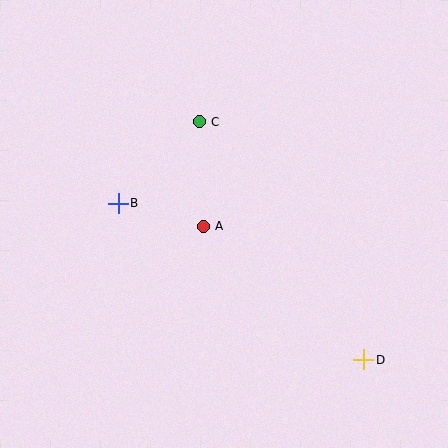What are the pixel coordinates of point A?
Point A is at (203, 226).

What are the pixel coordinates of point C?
Point C is at (199, 122).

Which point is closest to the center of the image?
Point A at (203, 226) is closest to the center.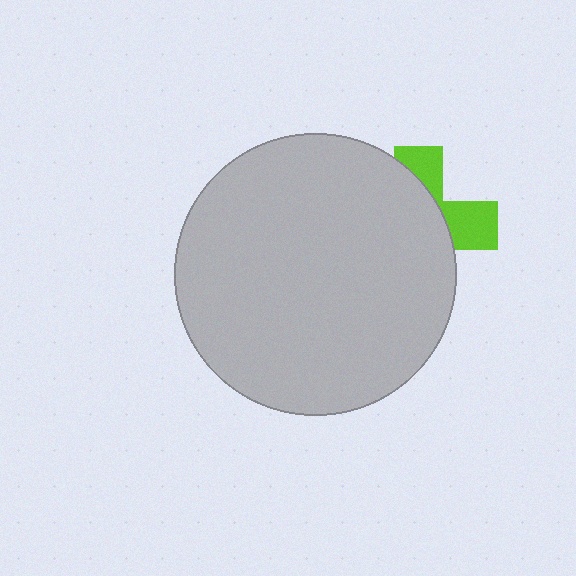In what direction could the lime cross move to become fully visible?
The lime cross could move right. That would shift it out from behind the light gray circle entirely.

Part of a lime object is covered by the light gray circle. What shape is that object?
It is a cross.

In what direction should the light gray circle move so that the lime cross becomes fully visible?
The light gray circle should move left. That is the shortest direction to clear the overlap and leave the lime cross fully visible.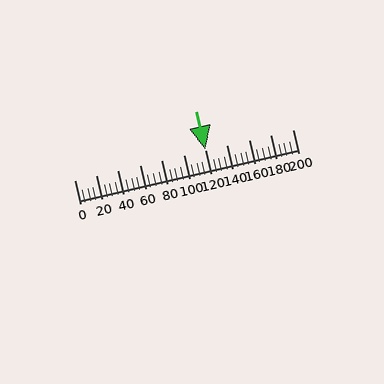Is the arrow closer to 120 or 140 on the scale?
The arrow is closer to 120.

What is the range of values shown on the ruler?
The ruler shows values from 0 to 200.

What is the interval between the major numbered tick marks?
The major tick marks are spaced 20 units apart.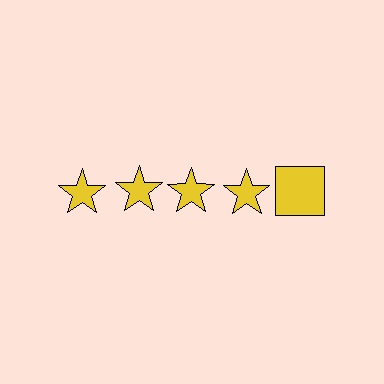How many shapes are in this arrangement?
There are 5 shapes arranged in a grid pattern.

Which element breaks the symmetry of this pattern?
The yellow square in the top row, rightmost column breaks the symmetry. All other shapes are yellow stars.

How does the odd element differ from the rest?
It has a different shape: square instead of star.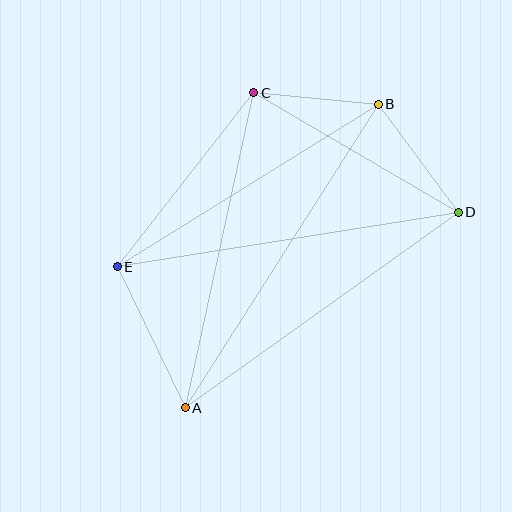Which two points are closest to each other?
Points B and C are closest to each other.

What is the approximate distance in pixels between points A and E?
The distance between A and E is approximately 157 pixels.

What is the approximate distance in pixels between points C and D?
The distance between C and D is approximately 237 pixels.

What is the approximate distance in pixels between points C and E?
The distance between C and E is approximately 221 pixels.